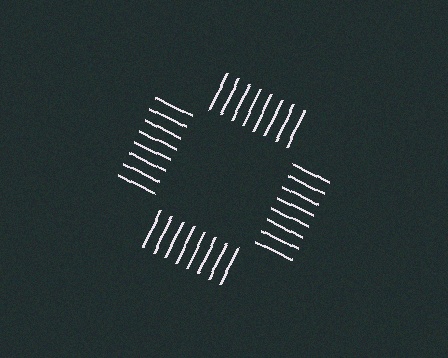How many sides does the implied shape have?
4 sides — the line-ends trace a square.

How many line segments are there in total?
32 — 8 along each of the 4 edges.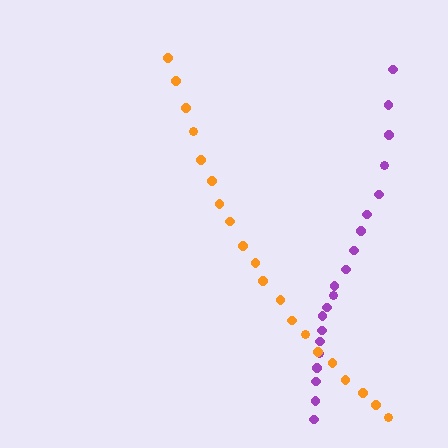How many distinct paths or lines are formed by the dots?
There are 2 distinct paths.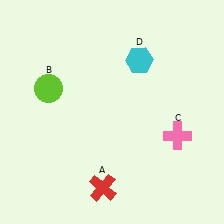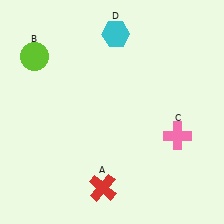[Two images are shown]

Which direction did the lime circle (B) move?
The lime circle (B) moved up.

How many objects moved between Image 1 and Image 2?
2 objects moved between the two images.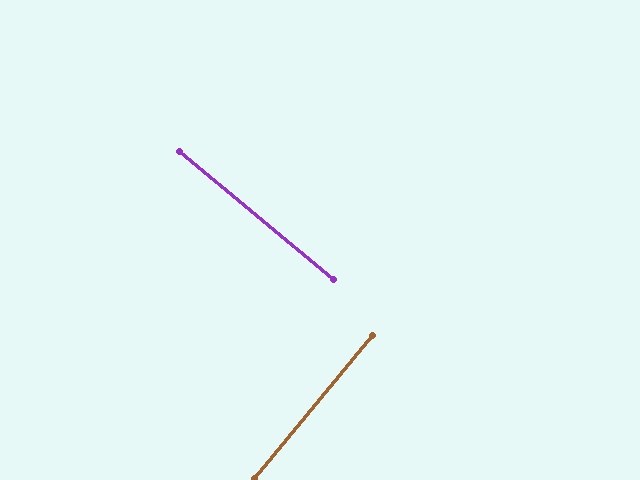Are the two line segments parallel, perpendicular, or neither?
Perpendicular — they meet at approximately 90°.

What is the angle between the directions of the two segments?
Approximately 90 degrees.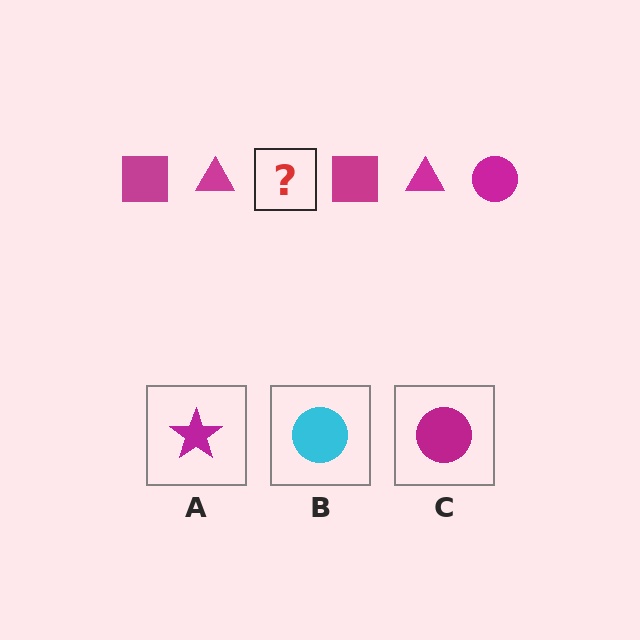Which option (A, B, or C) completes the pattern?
C.